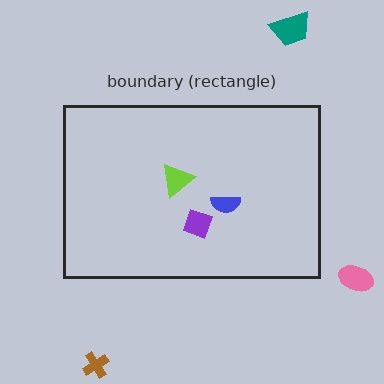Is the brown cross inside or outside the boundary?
Outside.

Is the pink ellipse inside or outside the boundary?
Outside.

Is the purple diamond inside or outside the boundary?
Inside.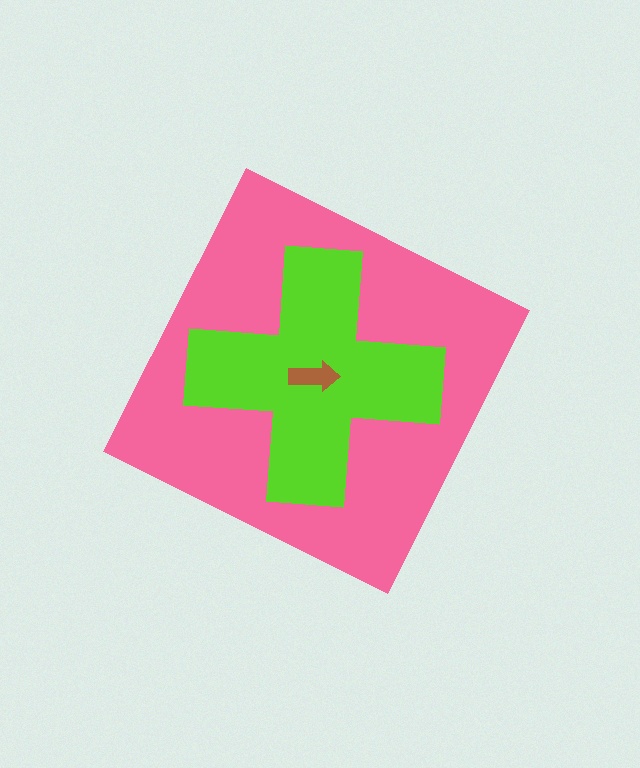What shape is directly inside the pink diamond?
The lime cross.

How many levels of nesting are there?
3.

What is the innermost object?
The brown arrow.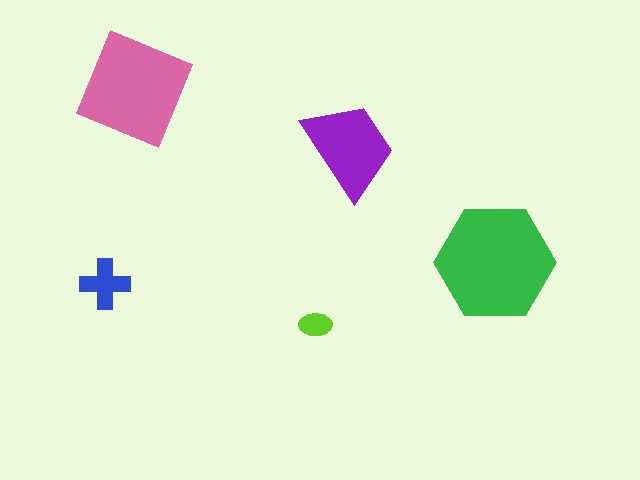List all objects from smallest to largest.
The lime ellipse, the blue cross, the purple trapezoid, the pink diamond, the green hexagon.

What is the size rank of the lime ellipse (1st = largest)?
5th.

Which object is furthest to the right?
The green hexagon is rightmost.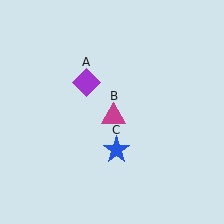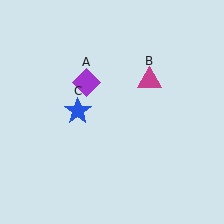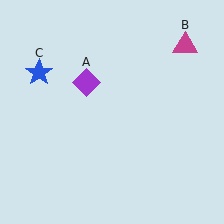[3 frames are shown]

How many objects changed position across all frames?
2 objects changed position: magenta triangle (object B), blue star (object C).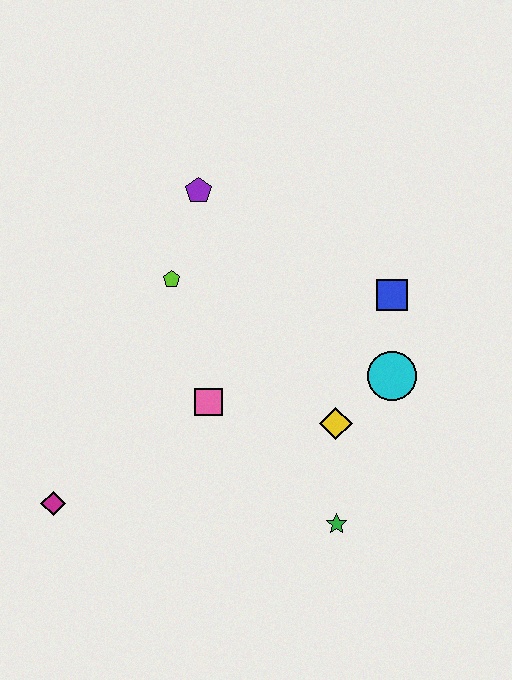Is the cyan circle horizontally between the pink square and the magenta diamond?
No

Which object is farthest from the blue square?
The magenta diamond is farthest from the blue square.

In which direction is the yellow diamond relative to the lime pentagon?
The yellow diamond is to the right of the lime pentagon.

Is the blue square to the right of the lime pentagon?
Yes